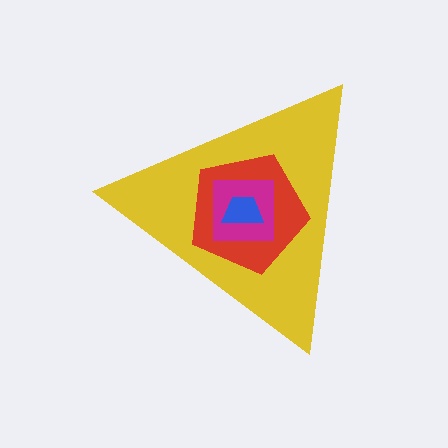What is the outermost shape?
The yellow triangle.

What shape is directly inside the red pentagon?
The magenta square.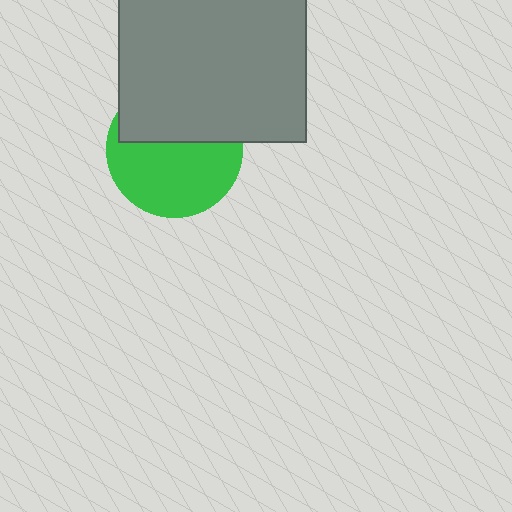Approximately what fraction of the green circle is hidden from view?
Roughly 43% of the green circle is hidden behind the gray rectangle.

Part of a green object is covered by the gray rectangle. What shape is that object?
It is a circle.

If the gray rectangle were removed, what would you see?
You would see the complete green circle.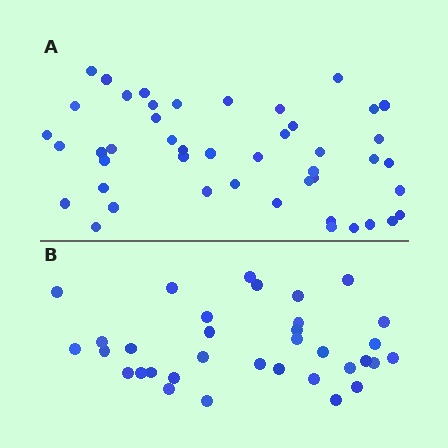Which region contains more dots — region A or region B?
Region A (the top region) has more dots.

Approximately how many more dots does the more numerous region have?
Region A has roughly 12 or so more dots than region B.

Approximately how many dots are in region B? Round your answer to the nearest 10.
About 30 dots. (The exact count is 34, which rounds to 30.)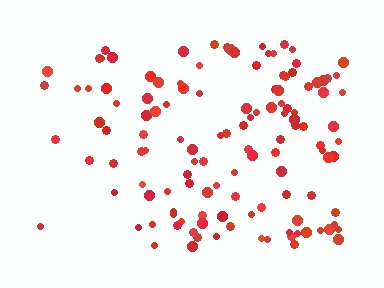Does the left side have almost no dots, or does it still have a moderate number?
Still a moderate number, just noticeably fewer than the right.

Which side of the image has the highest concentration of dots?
The right.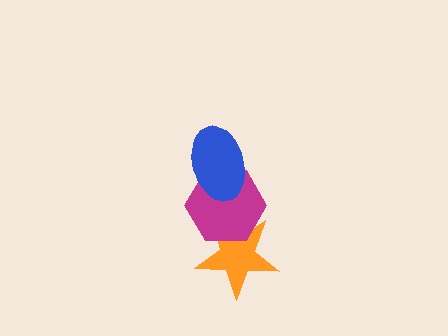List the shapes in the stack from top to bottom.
From top to bottom: the blue ellipse, the magenta hexagon, the orange star.